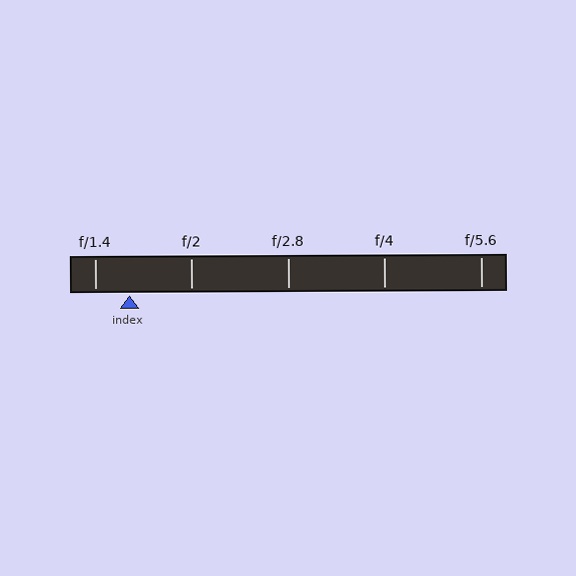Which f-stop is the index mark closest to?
The index mark is closest to f/1.4.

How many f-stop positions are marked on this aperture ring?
There are 5 f-stop positions marked.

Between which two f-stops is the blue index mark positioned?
The index mark is between f/1.4 and f/2.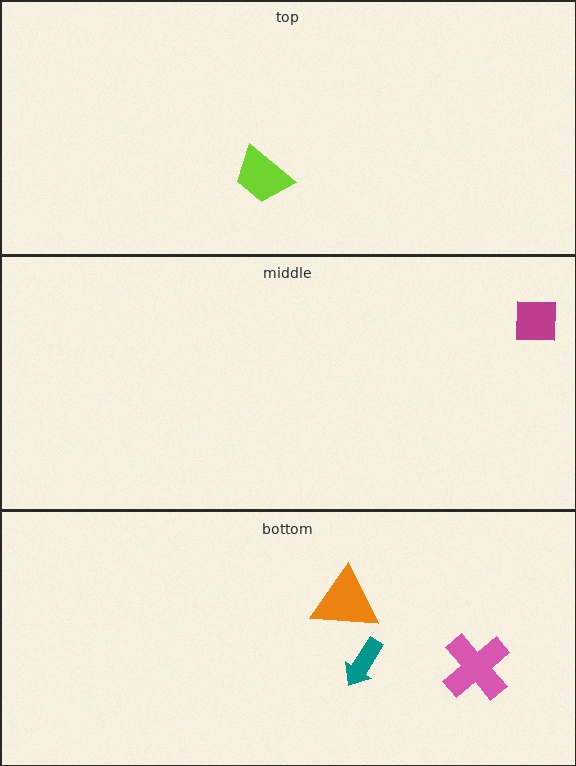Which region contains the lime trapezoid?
The top region.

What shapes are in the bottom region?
The orange triangle, the pink cross, the teal arrow.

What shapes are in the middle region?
The magenta square.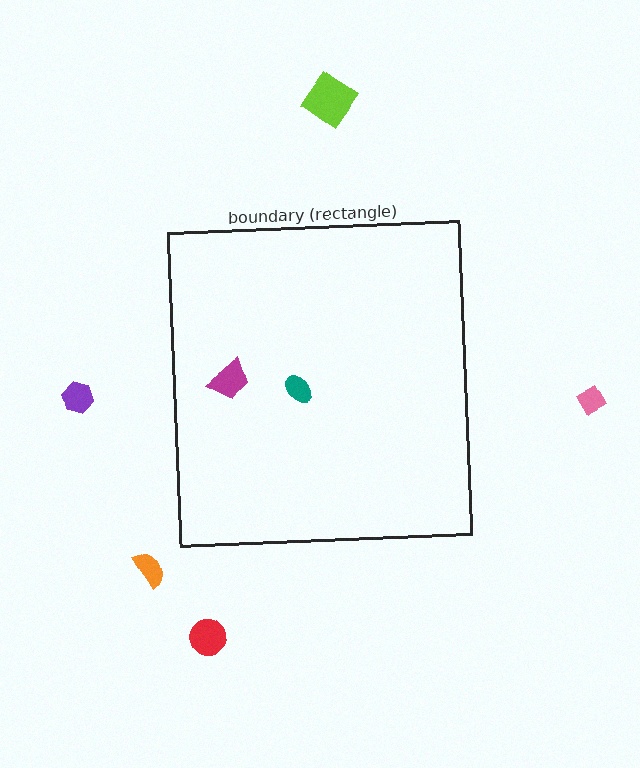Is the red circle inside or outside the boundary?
Outside.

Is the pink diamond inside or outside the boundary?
Outside.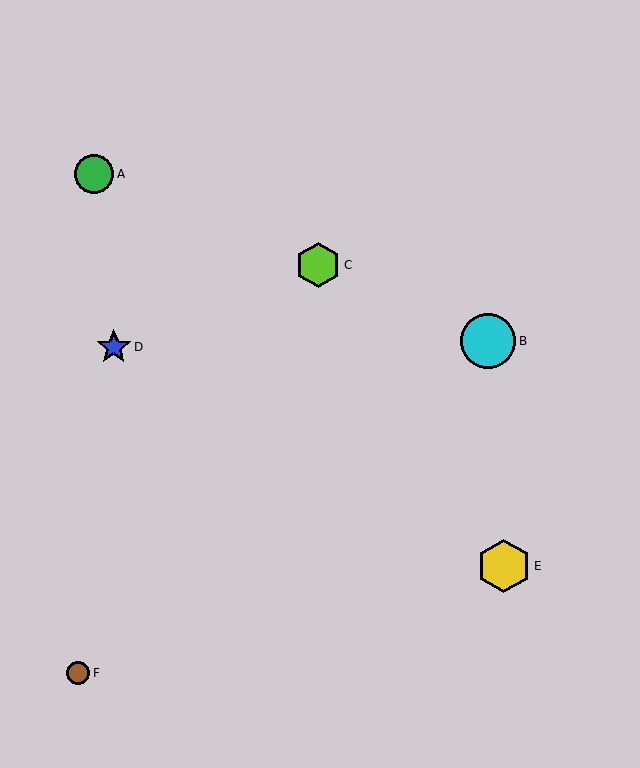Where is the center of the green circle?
The center of the green circle is at (94, 174).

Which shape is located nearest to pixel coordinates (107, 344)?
The blue star (labeled D) at (114, 347) is nearest to that location.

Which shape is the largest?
The cyan circle (labeled B) is the largest.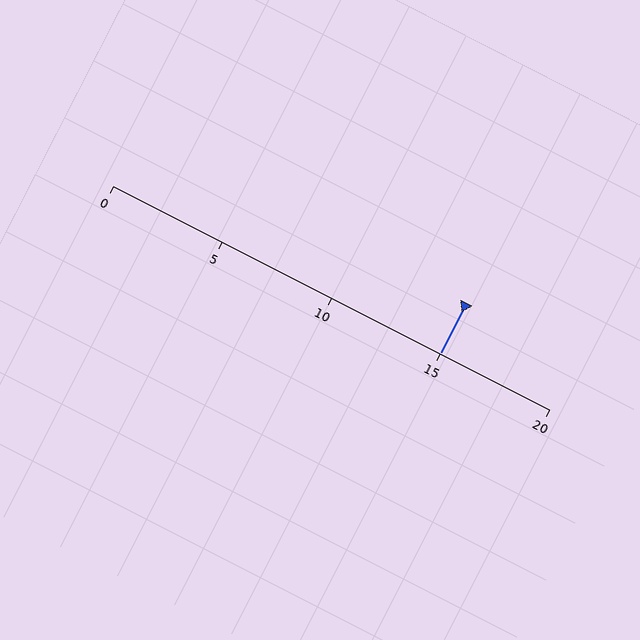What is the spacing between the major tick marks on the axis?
The major ticks are spaced 5 apart.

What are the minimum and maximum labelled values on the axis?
The axis runs from 0 to 20.